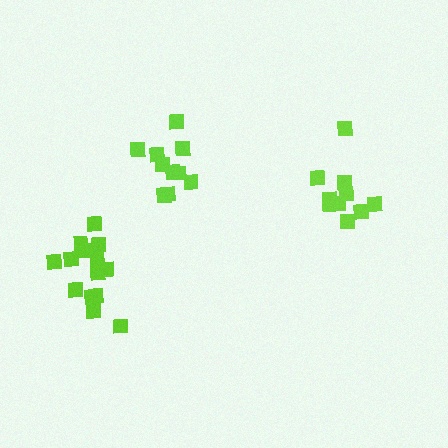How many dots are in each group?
Group 1: 10 dots, Group 2: 10 dots, Group 3: 14 dots (34 total).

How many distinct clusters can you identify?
There are 3 distinct clusters.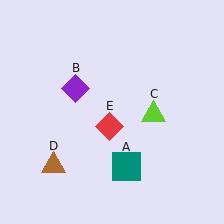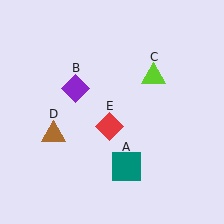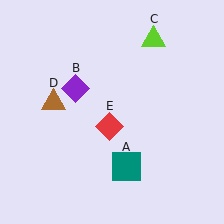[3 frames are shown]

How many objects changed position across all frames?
2 objects changed position: lime triangle (object C), brown triangle (object D).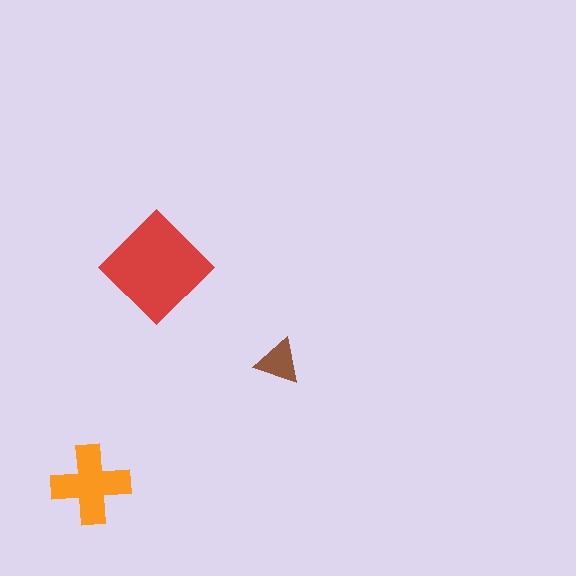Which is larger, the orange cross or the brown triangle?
The orange cross.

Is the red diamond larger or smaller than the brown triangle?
Larger.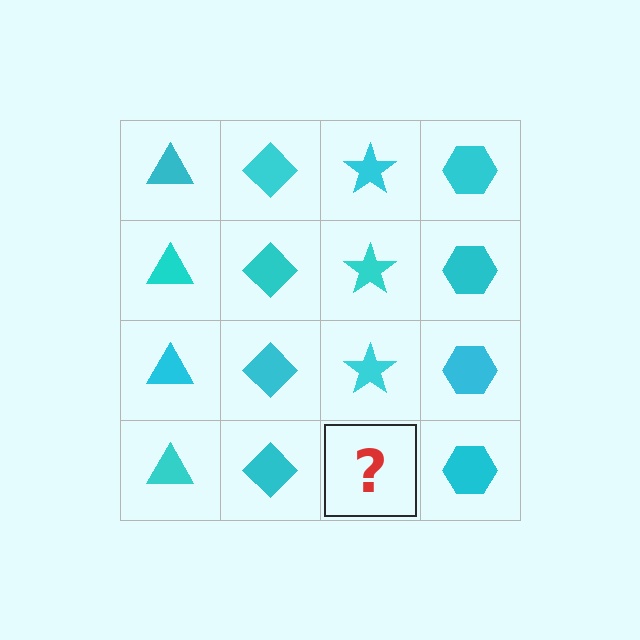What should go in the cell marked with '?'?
The missing cell should contain a cyan star.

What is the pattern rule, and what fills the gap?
The rule is that each column has a consistent shape. The gap should be filled with a cyan star.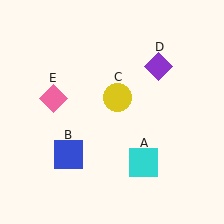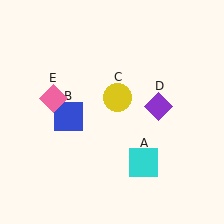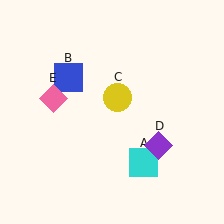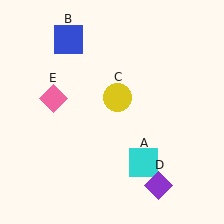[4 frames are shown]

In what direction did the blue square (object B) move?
The blue square (object B) moved up.